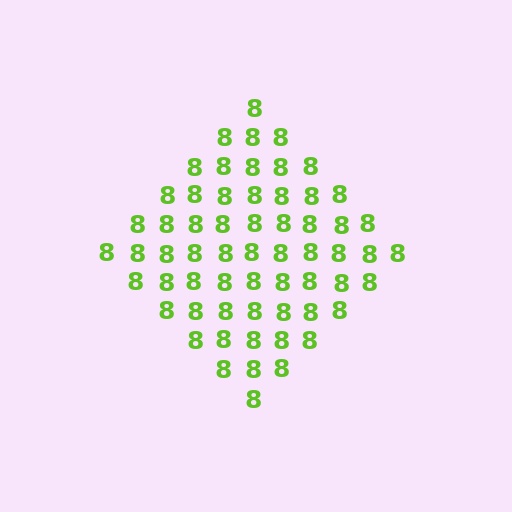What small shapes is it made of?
It is made of small digit 8's.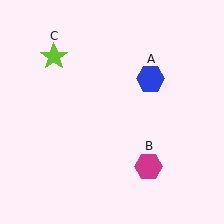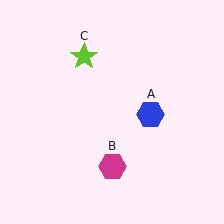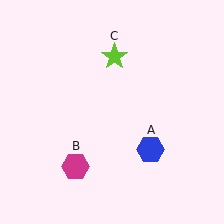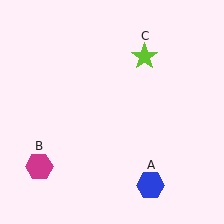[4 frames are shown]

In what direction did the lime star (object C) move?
The lime star (object C) moved right.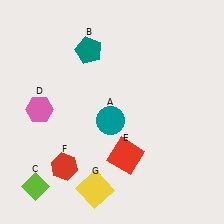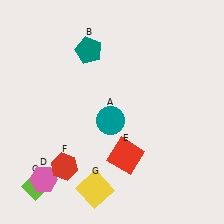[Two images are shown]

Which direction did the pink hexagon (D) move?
The pink hexagon (D) moved down.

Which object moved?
The pink hexagon (D) moved down.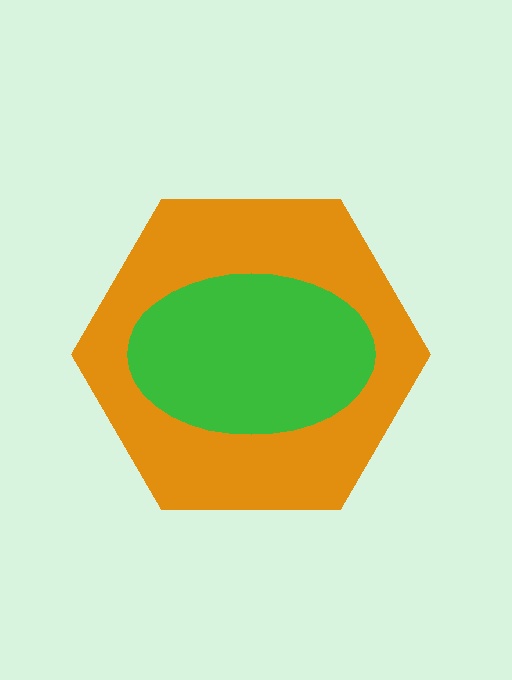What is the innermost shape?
The green ellipse.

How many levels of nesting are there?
2.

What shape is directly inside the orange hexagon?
The green ellipse.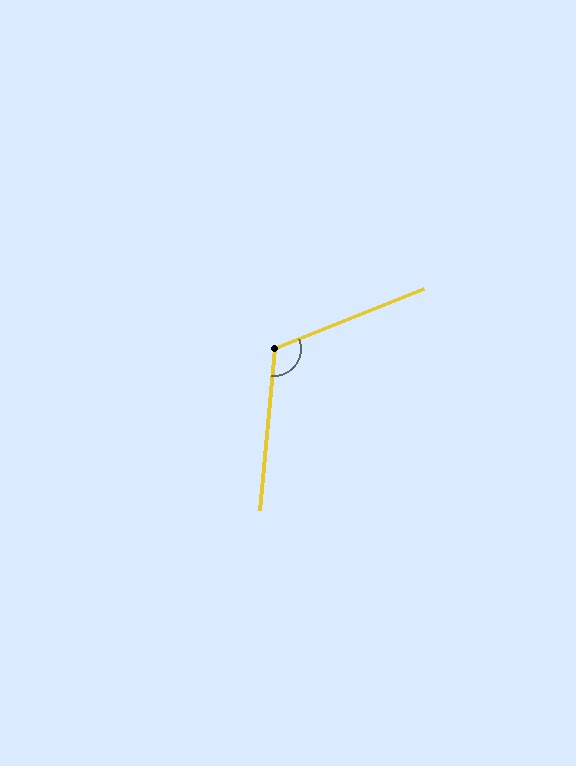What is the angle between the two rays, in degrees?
Approximately 117 degrees.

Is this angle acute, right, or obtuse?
It is obtuse.